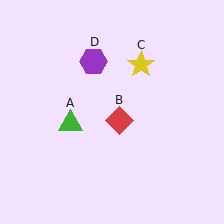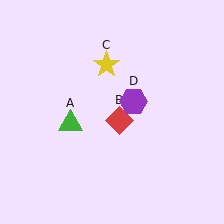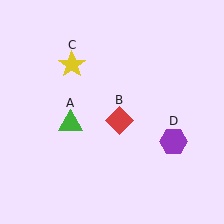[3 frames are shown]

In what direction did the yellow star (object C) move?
The yellow star (object C) moved left.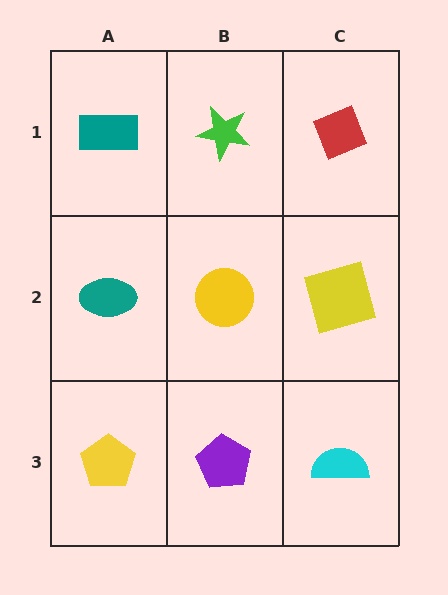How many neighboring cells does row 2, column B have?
4.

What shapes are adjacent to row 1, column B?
A yellow circle (row 2, column B), a teal rectangle (row 1, column A), a red diamond (row 1, column C).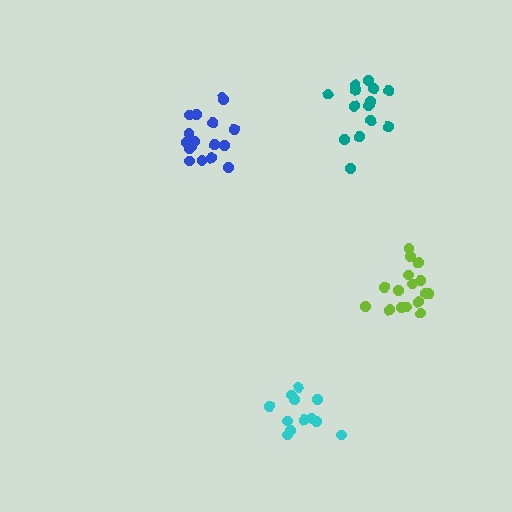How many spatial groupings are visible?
There are 4 spatial groupings.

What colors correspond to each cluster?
The clusters are colored: lime, cyan, blue, teal.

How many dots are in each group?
Group 1: 16 dots, Group 2: 12 dots, Group 3: 17 dots, Group 4: 15 dots (60 total).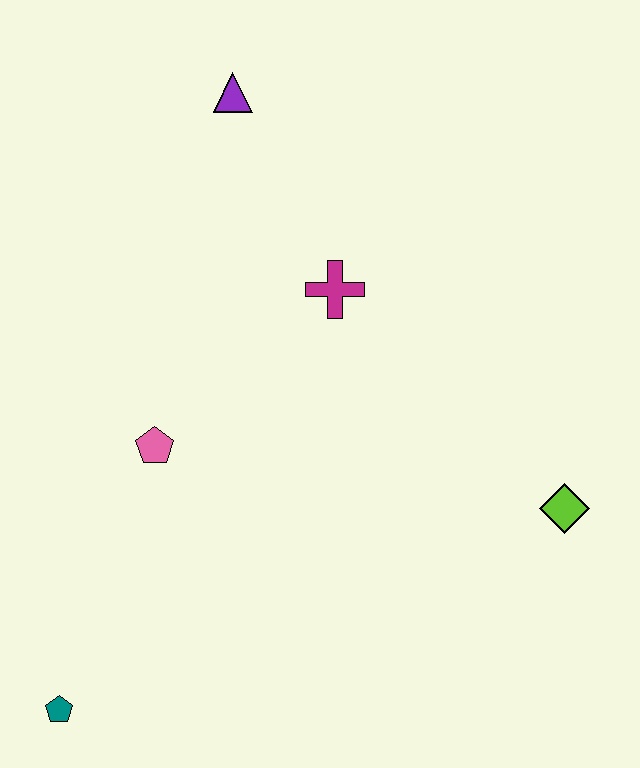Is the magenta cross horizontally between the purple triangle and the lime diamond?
Yes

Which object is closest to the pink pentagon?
The magenta cross is closest to the pink pentagon.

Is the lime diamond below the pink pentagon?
Yes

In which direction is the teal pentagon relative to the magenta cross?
The teal pentagon is below the magenta cross.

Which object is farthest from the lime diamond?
The teal pentagon is farthest from the lime diamond.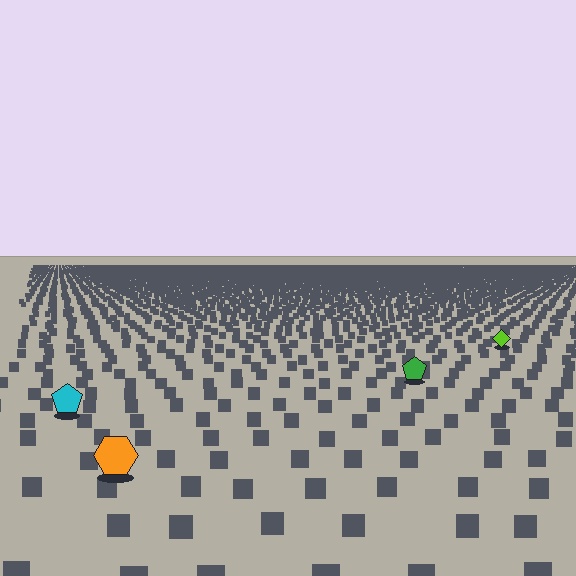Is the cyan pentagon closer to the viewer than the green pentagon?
Yes. The cyan pentagon is closer — you can tell from the texture gradient: the ground texture is coarser near it.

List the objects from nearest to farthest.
From nearest to farthest: the orange hexagon, the cyan pentagon, the green pentagon, the lime diamond.